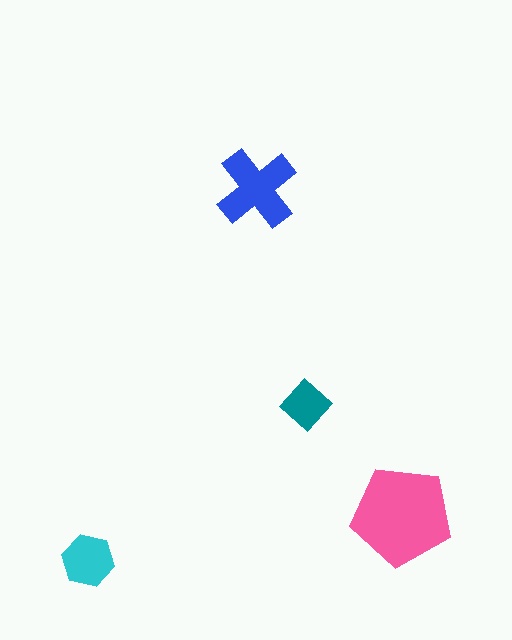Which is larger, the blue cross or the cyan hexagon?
The blue cross.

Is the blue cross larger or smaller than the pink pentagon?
Smaller.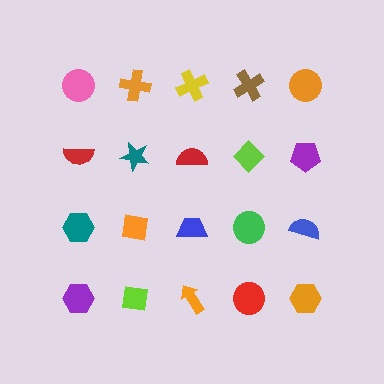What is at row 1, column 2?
An orange cross.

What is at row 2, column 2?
A teal star.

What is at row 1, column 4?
A brown cross.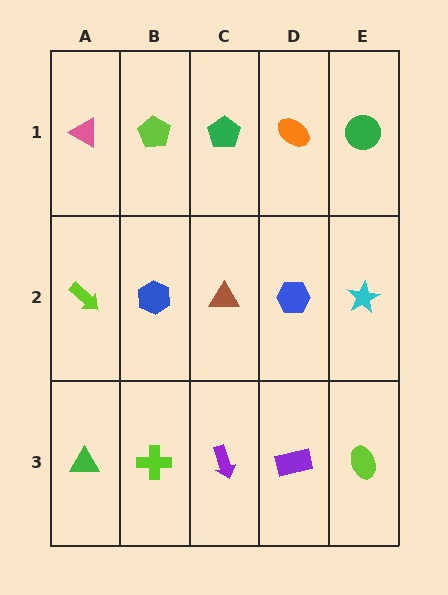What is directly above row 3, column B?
A blue hexagon.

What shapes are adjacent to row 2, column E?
A green circle (row 1, column E), a lime ellipse (row 3, column E), a blue hexagon (row 2, column D).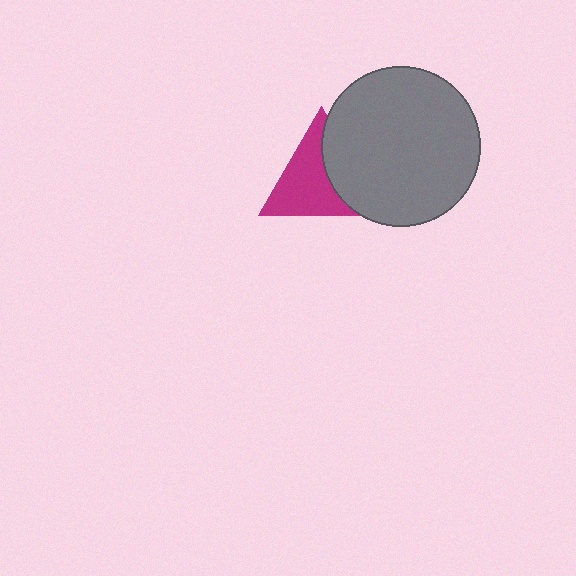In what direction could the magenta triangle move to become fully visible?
The magenta triangle could move left. That would shift it out from behind the gray circle entirely.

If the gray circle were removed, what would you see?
You would see the complete magenta triangle.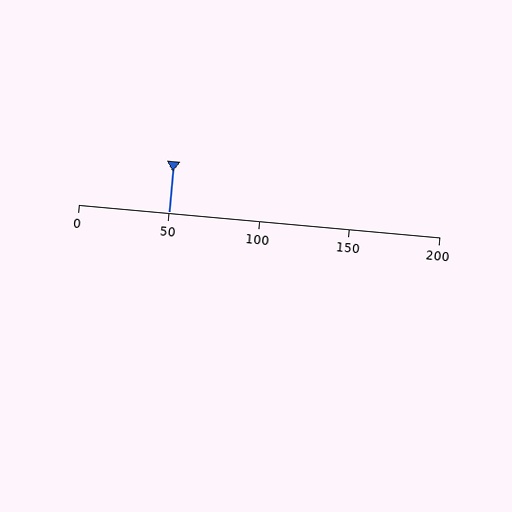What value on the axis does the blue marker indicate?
The marker indicates approximately 50.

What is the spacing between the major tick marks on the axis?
The major ticks are spaced 50 apart.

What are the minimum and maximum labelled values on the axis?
The axis runs from 0 to 200.